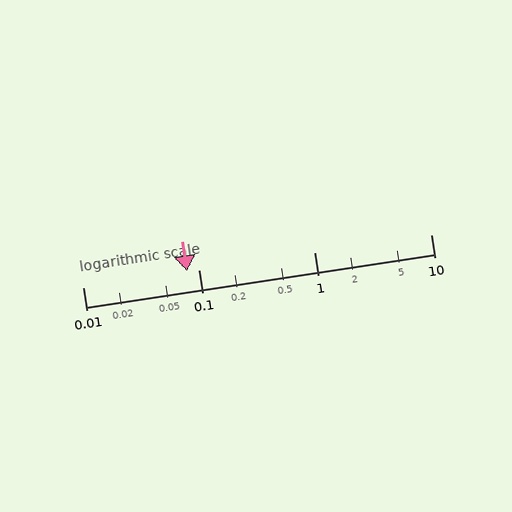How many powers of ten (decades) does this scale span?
The scale spans 3 decades, from 0.01 to 10.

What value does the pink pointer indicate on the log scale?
The pointer indicates approximately 0.079.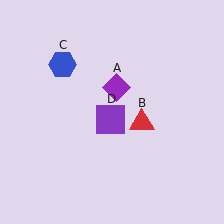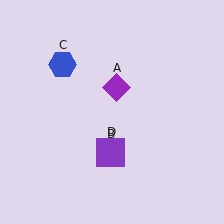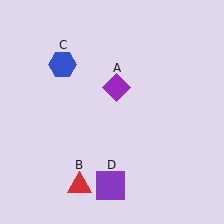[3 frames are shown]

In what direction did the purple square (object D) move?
The purple square (object D) moved down.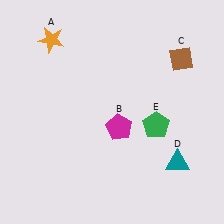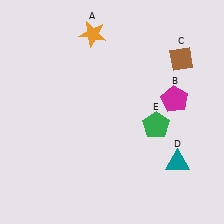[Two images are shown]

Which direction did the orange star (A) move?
The orange star (A) moved right.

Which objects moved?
The objects that moved are: the orange star (A), the magenta pentagon (B).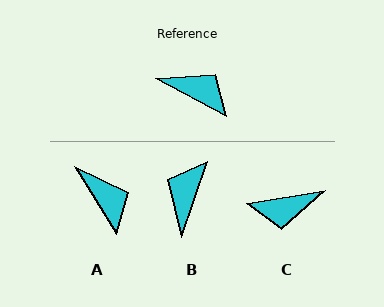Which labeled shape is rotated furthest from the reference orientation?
C, about 142 degrees away.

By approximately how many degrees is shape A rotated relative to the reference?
Approximately 31 degrees clockwise.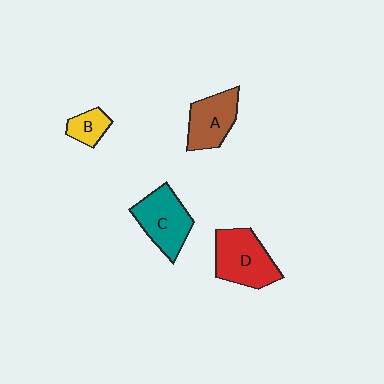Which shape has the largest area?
Shape D (red).